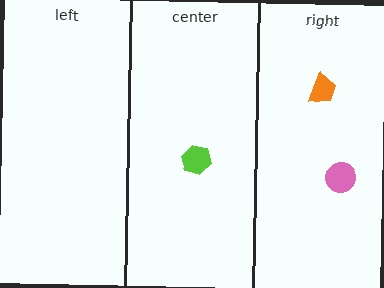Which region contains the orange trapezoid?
The right region.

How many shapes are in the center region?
1.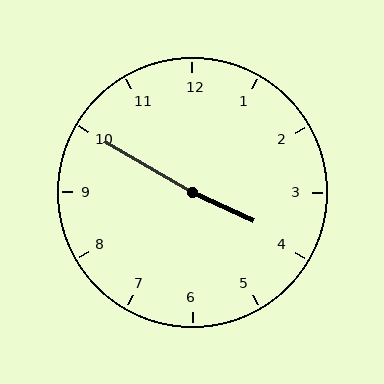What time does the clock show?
3:50.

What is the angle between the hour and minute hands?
Approximately 175 degrees.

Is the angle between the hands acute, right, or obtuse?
It is obtuse.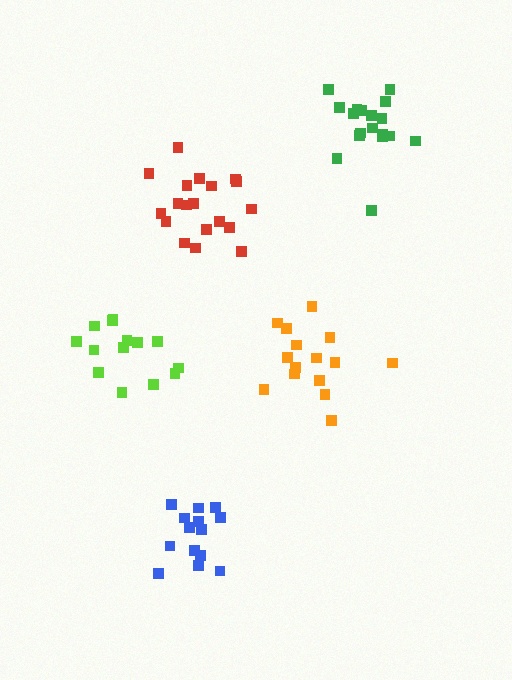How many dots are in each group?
Group 1: 19 dots, Group 2: 18 dots, Group 3: 14 dots, Group 4: 14 dots, Group 5: 15 dots (80 total).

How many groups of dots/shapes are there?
There are 5 groups.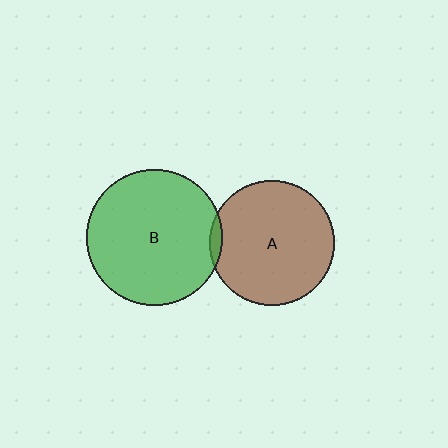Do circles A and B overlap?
Yes.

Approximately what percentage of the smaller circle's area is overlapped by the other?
Approximately 5%.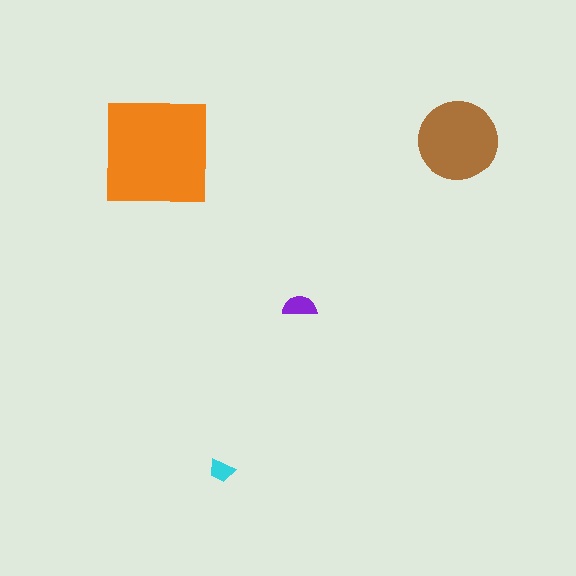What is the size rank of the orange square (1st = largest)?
1st.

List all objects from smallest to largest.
The cyan trapezoid, the purple semicircle, the brown circle, the orange square.